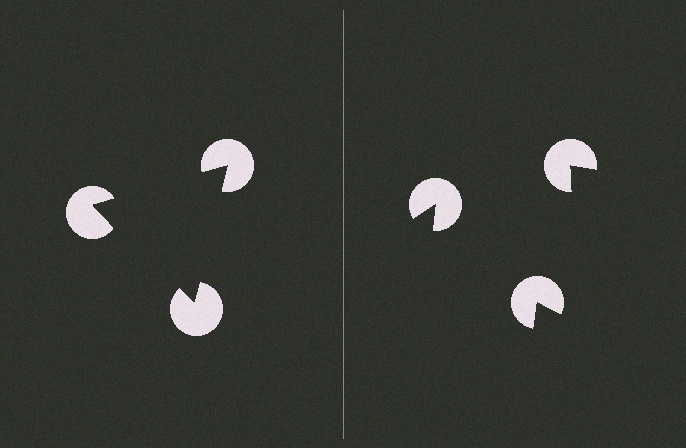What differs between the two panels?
The pac-man discs are positioned identically on both sides; only the wedge orientations differ. On the left they align to a triangle; on the right they are misaligned.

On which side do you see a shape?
An illusory triangle appears on the left side. On the right side the wedge cuts are rotated, so no coherent shape forms.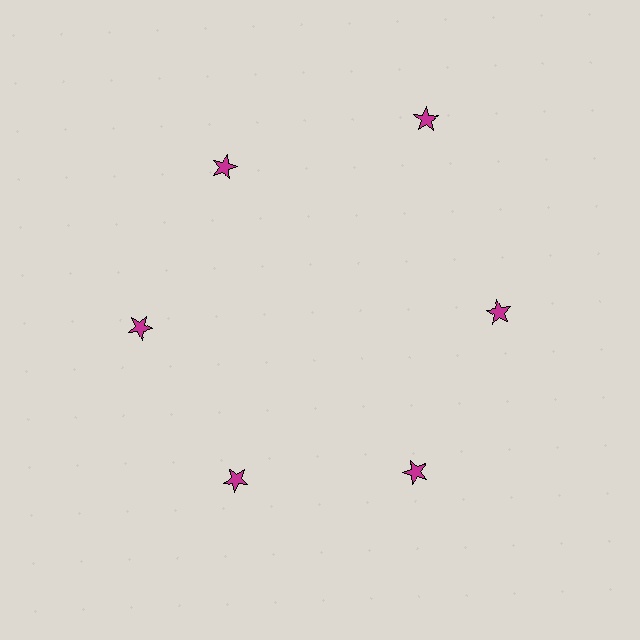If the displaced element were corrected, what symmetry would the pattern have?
It would have 6-fold rotational symmetry — the pattern would map onto itself every 60 degrees.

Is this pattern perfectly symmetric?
No. The 6 magenta stars are arranged in a ring, but one element near the 1 o'clock position is pushed outward from the center, breaking the 6-fold rotational symmetry.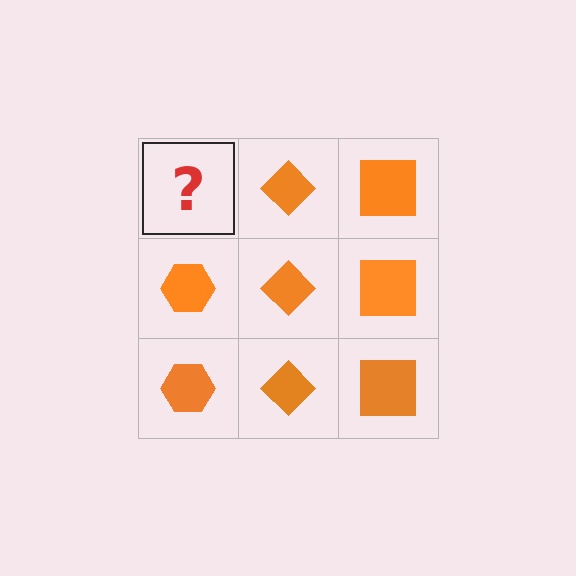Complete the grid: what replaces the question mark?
The question mark should be replaced with an orange hexagon.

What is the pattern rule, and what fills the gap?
The rule is that each column has a consistent shape. The gap should be filled with an orange hexagon.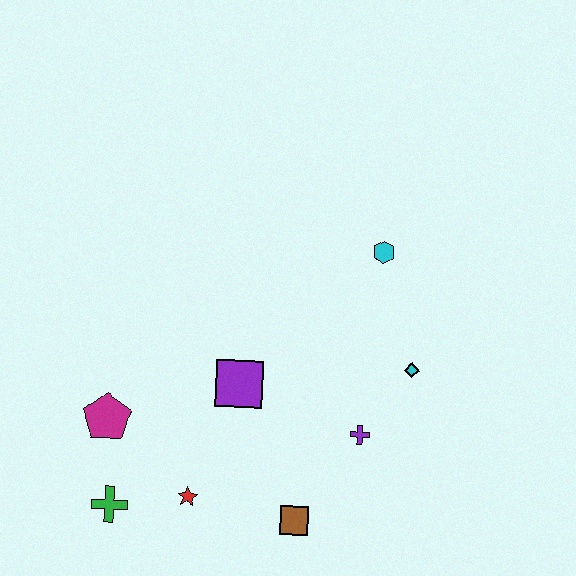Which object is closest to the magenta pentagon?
The green cross is closest to the magenta pentagon.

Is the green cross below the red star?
Yes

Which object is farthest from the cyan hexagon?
The green cross is farthest from the cyan hexagon.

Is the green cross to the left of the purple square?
Yes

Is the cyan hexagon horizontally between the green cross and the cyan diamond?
Yes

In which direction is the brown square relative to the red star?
The brown square is to the right of the red star.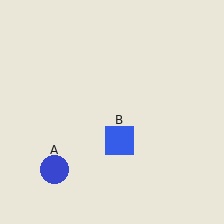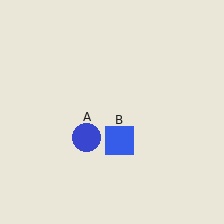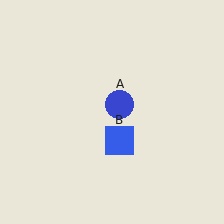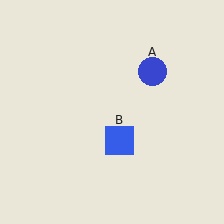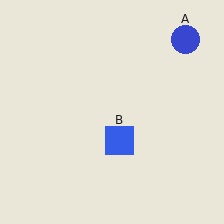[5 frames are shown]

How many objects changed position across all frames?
1 object changed position: blue circle (object A).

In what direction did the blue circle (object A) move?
The blue circle (object A) moved up and to the right.